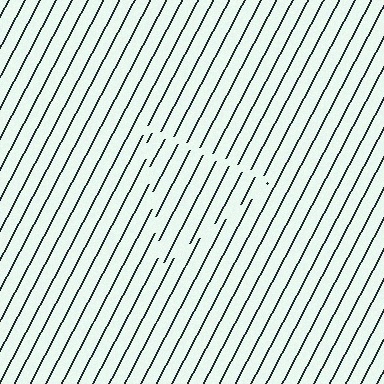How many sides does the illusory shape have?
3 sides — the line-ends trace a triangle.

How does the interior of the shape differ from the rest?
The interior of the shape contains the same grating, shifted by half a period — the contour is defined by the phase discontinuity where line-ends from the inner and outer gratings abut.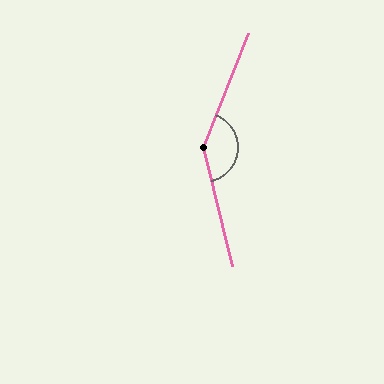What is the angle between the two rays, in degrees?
Approximately 145 degrees.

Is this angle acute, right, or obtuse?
It is obtuse.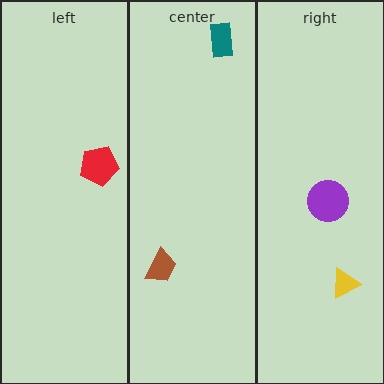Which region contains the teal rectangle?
The center region.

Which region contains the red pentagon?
The left region.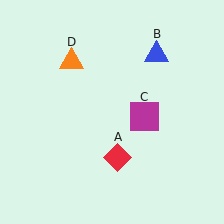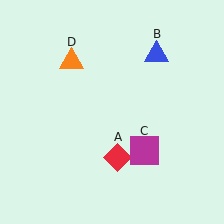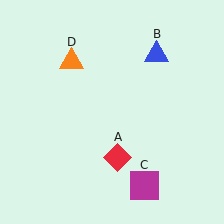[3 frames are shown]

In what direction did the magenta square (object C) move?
The magenta square (object C) moved down.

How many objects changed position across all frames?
1 object changed position: magenta square (object C).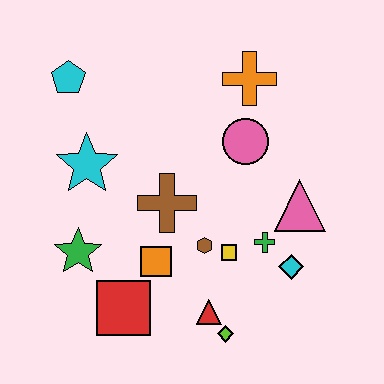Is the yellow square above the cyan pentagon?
No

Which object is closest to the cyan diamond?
The green cross is closest to the cyan diamond.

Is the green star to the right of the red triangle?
No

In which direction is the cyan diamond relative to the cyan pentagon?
The cyan diamond is to the right of the cyan pentagon.